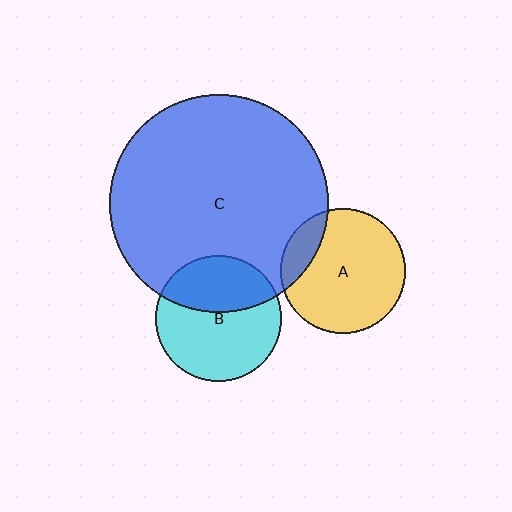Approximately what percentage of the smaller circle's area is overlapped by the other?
Approximately 40%.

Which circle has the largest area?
Circle C (blue).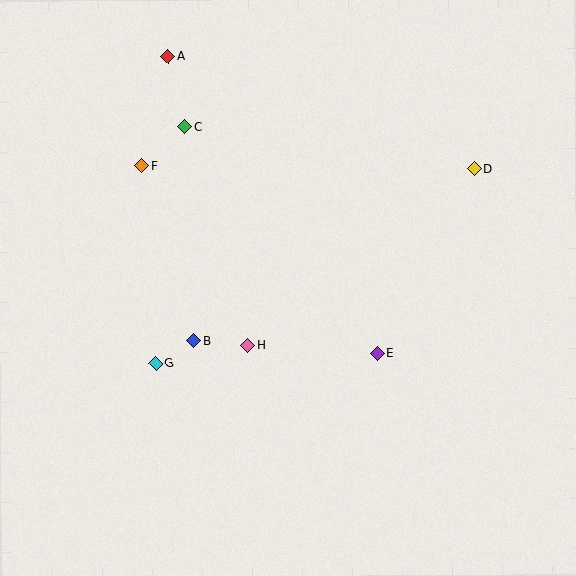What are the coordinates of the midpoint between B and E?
The midpoint between B and E is at (286, 347).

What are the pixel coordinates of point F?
Point F is at (142, 166).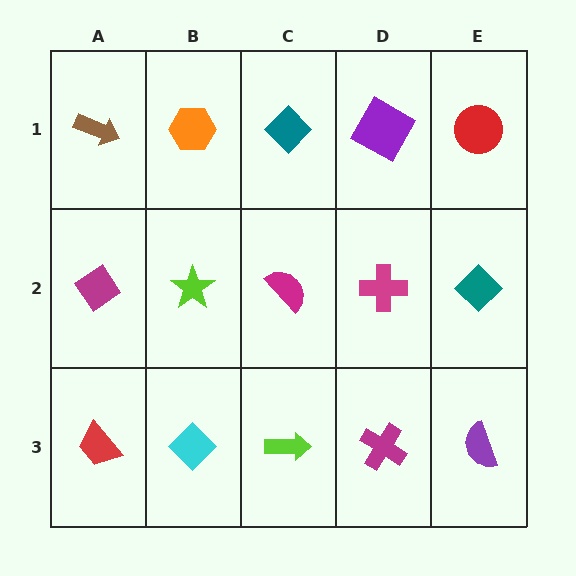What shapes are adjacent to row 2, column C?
A teal diamond (row 1, column C), a lime arrow (row 3, column C), a lime star (row 2, column B), a magenta cross (row 2, column D).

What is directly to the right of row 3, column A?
A cyan diamond.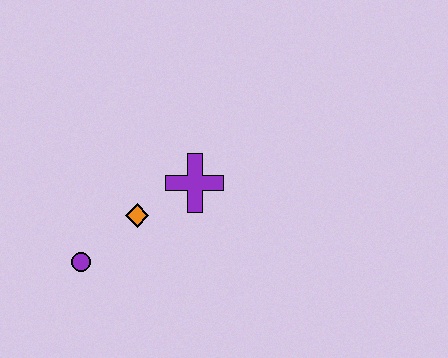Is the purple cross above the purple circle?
Yes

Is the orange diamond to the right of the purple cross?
No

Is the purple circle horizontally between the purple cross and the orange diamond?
No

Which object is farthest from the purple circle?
The purple cross is farthest from the purple circle.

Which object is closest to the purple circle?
The orange diamond is closest to the purple circle.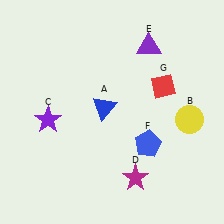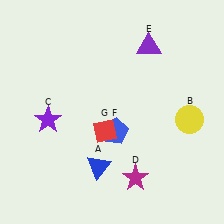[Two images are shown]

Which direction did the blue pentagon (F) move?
The blue pentagon (F) moved left.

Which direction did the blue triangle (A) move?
The blue triangle (A) moved down.